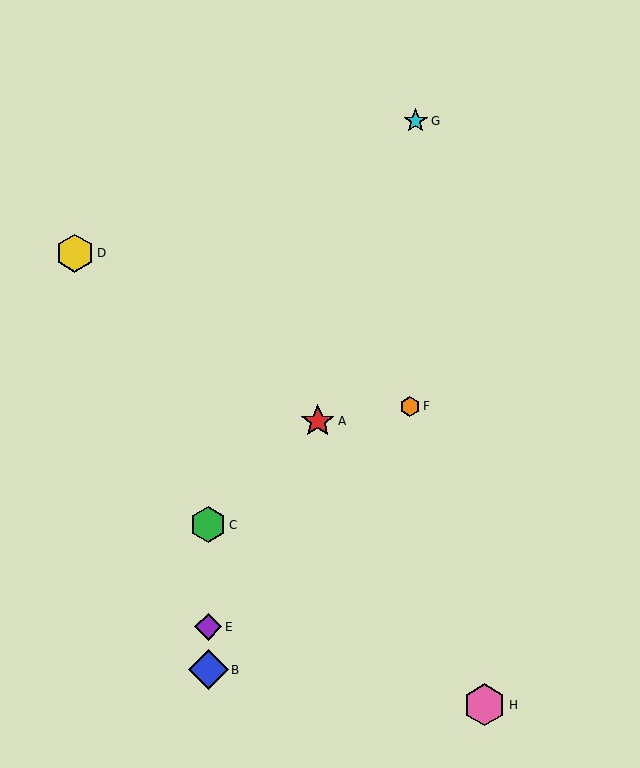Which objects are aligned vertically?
Objects B, C, E are aligned vertically.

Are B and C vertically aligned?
Yes, both are at x≈208.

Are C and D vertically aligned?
No, C is at x≈208 and D is at x≈75.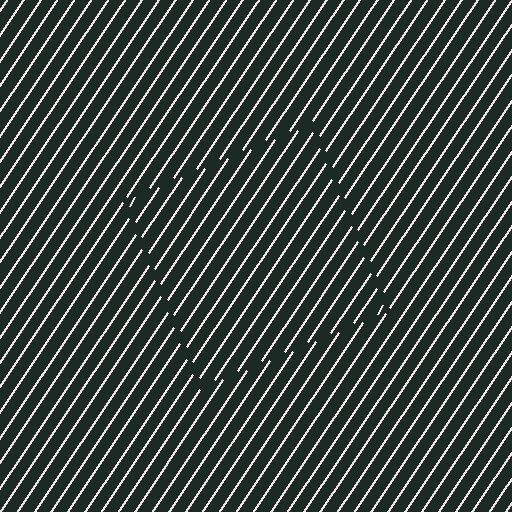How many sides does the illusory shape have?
4 sides — the line-ends trace a square.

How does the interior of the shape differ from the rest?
The interior of the shape contains the same grating, shifted by half a period — the contour is defined by the phase discontinuity where line-ends from the inner and outer gratings abut.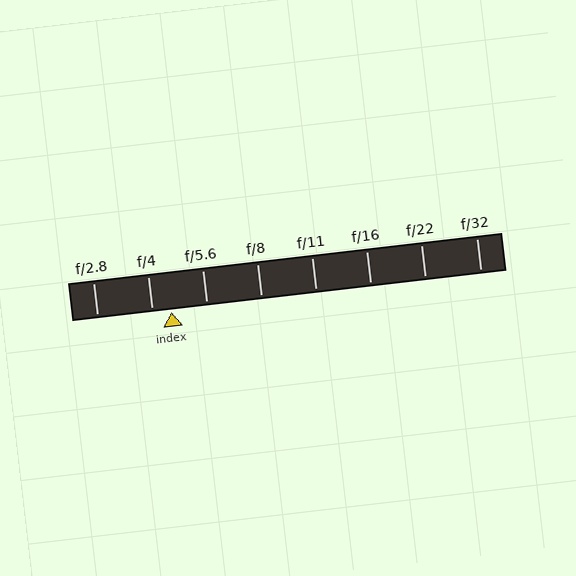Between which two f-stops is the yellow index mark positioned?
The index mark is between f/4 and f/5.6.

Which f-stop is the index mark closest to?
The index mark is closest to f/4.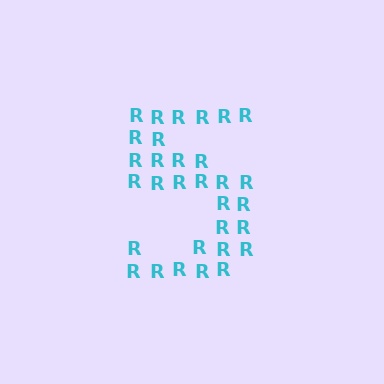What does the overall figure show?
The overall figure shows the digit 5.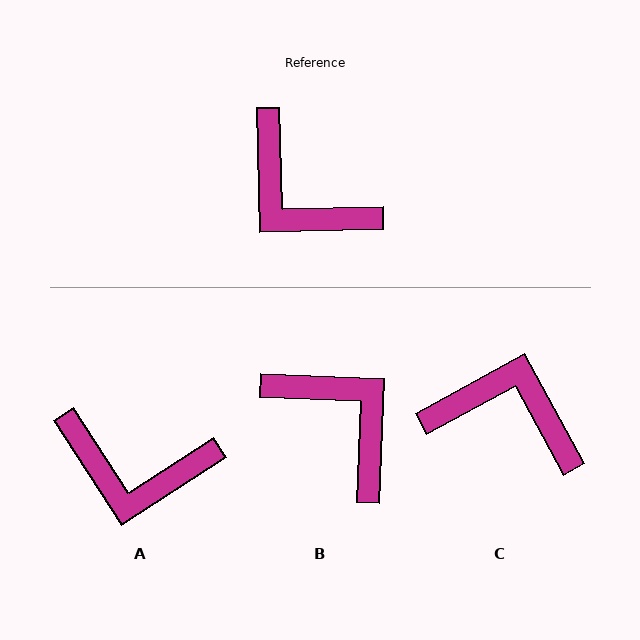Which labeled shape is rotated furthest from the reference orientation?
B, about 176 degrees away.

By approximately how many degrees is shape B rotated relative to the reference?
Approximately 176 degrees counter-clockwise.